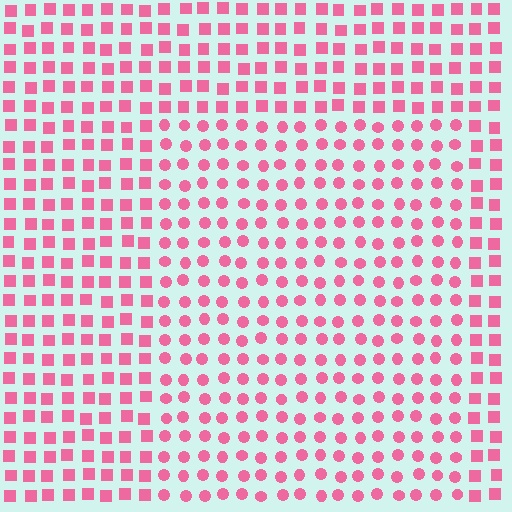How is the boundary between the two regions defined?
The boundary is defined by a change in element shape: circles inside vs. squares outside. All elements share the same color and spacing.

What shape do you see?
I see a rectangle.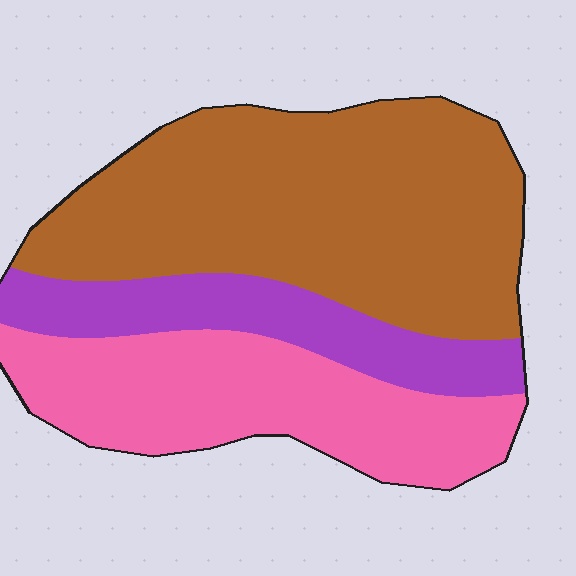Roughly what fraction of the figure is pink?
Pink covers roughly 30% of the figure.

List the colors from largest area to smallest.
From largest to smallest: brown, pink, purple.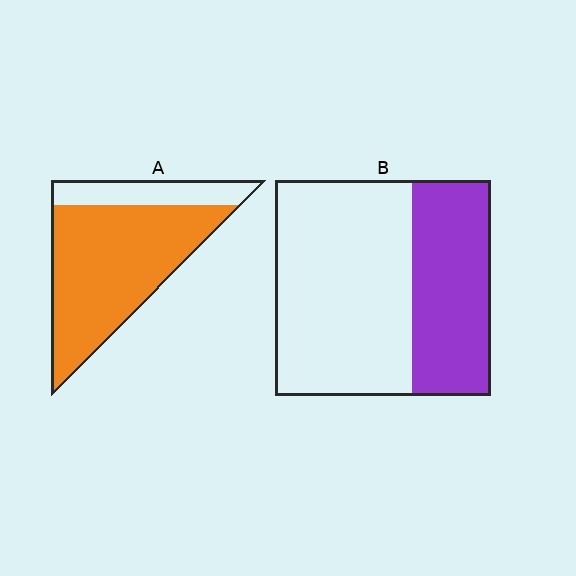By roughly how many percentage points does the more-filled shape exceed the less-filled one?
By roughly 40 percentage points (A over B).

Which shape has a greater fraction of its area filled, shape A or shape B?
Shape A.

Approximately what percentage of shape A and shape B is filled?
A is approximately 80% and B is approximately 35%.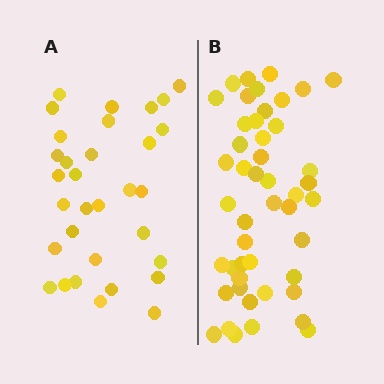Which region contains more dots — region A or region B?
Region B (the right region) has more dots.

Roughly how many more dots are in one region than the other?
Region B has approximately 15 more dots than region A.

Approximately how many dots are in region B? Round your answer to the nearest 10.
About 50 dots. (The exact count is 47, which rounds to 50.)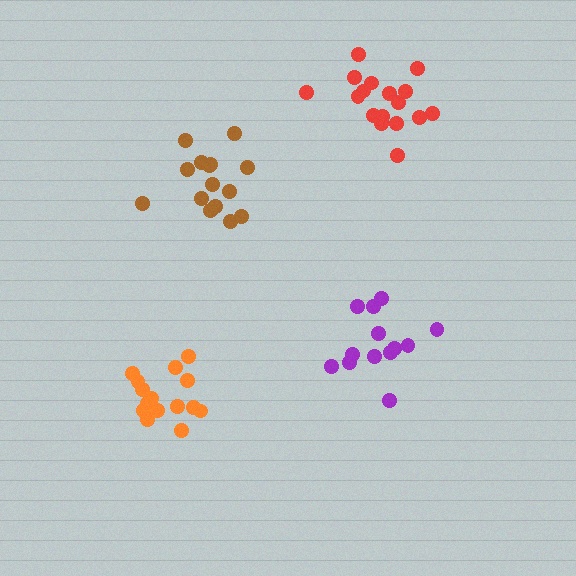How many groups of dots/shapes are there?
There are 4 groups.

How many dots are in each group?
Group 1: 16 dots, Group 2: 15 dots, Group 3: 13 dots, Group 4: 17 dots (61 total).